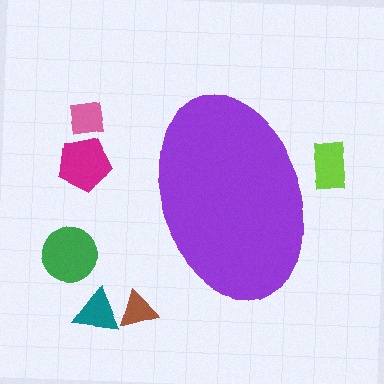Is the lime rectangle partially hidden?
Yes, the lime rectangle is partially hidden behind the purple ellipse.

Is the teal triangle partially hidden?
No, the teal triangle is fully visible.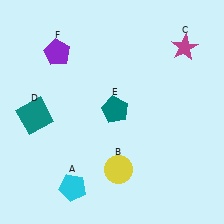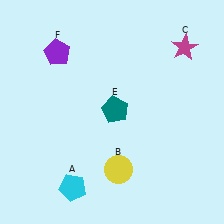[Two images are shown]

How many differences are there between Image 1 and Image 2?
There is 1 difference between the two images.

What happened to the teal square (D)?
The teal square (D) was removed in Image 2. It was in the bottom-left area of Image 1.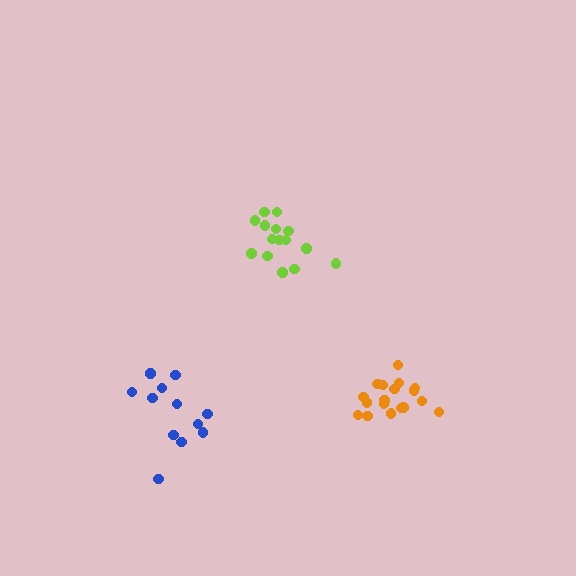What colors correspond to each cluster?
The clusters are colored: orange, blue, lime.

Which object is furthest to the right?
The orange cluster is rightmost.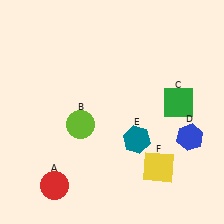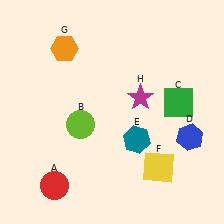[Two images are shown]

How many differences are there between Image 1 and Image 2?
There are 2 differences between the two images.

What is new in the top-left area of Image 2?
An orange hexagon (G) was added in the top-left area of Image 2.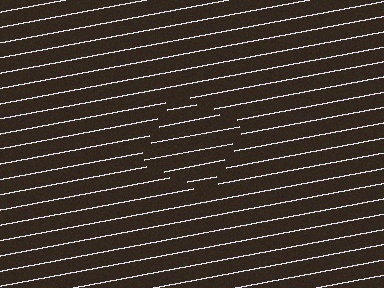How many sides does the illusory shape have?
4 sides — the line-ends trace a square.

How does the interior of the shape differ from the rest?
The interior of the shape contains the same grating, shifted by half a period — the contour is defined by the phase discontinuity where line-ends from the inner and outer gratings abut.